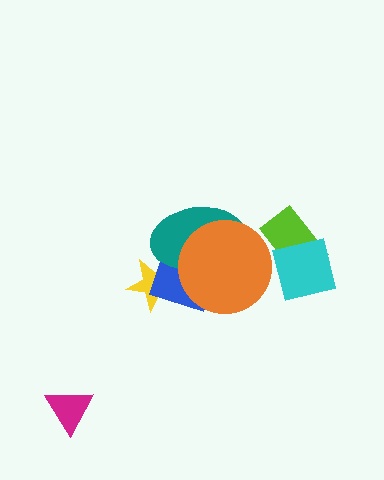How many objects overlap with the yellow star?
2 objects overlap with the yellow star.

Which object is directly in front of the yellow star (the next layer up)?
The blue diamond is directly in front of the yellow star.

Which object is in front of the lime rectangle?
The cyan square is in front of the lime rectangle.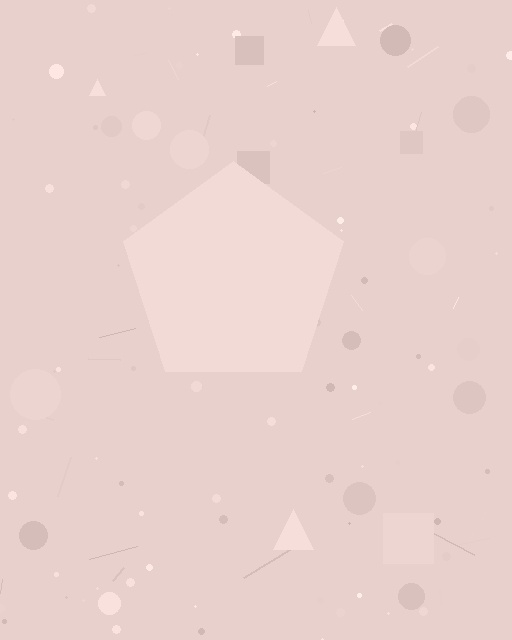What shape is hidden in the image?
A pentagon is hidden in the image.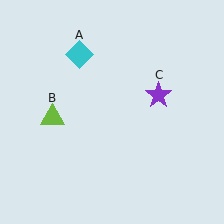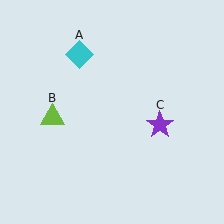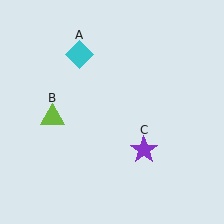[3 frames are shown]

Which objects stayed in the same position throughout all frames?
Cyan diamond (object A) and lime triangle (object B) remained stationary.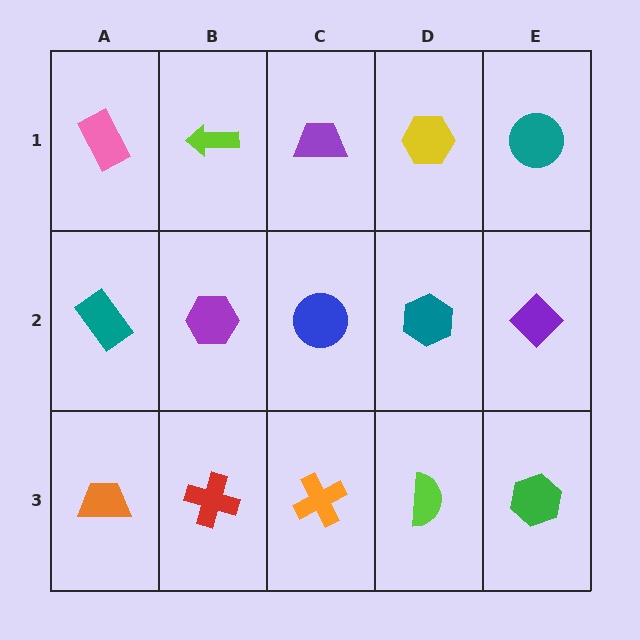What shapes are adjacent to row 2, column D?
A yellow hexagon (row 1, column D), a lime semicircle (row 3, column D), a blue circle (row 2, column C), a purple diamond (row 2, column E).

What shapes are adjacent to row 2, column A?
A pink rectangle (row 1, column A), an orange trapezoid (row 3, column A), a purple hexagon (row 2, column B).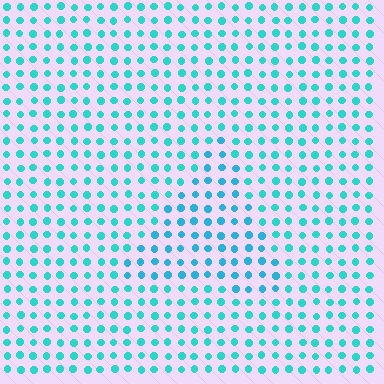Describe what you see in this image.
The image is filled with small cyan elements in a uniform arrangement. A triangle-shaped region is visible where the elements are tinted to a slightly different hue, forming a subtle color boundary.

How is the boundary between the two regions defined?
The boundary is defined purely by a slight shift in hue (about 18 degrees). Spacing, size, and orientation are identical on both sides.